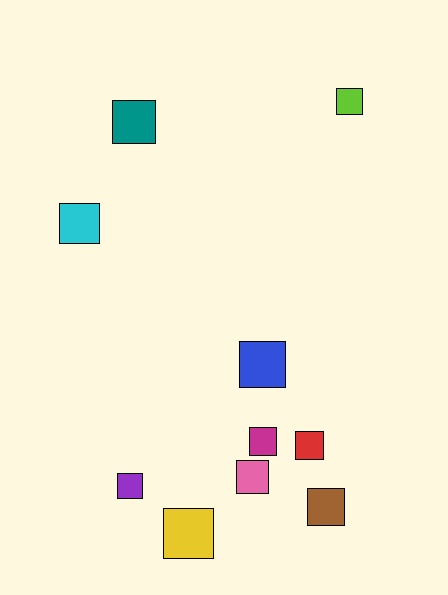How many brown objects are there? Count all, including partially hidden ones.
There is 1 brown object.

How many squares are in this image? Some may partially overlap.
There are 10 squares.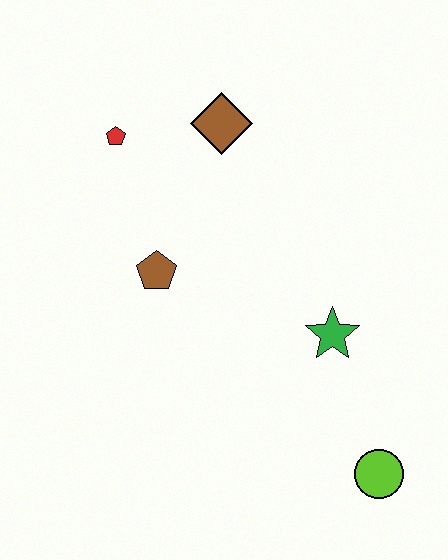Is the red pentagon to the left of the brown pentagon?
Yes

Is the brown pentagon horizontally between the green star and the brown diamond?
No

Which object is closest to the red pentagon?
The brown diamond is closest to the red pentagon.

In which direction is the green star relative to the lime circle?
The green star is above the lime circle.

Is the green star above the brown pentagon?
No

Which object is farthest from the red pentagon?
The lime circle is farthest from the red pentagon.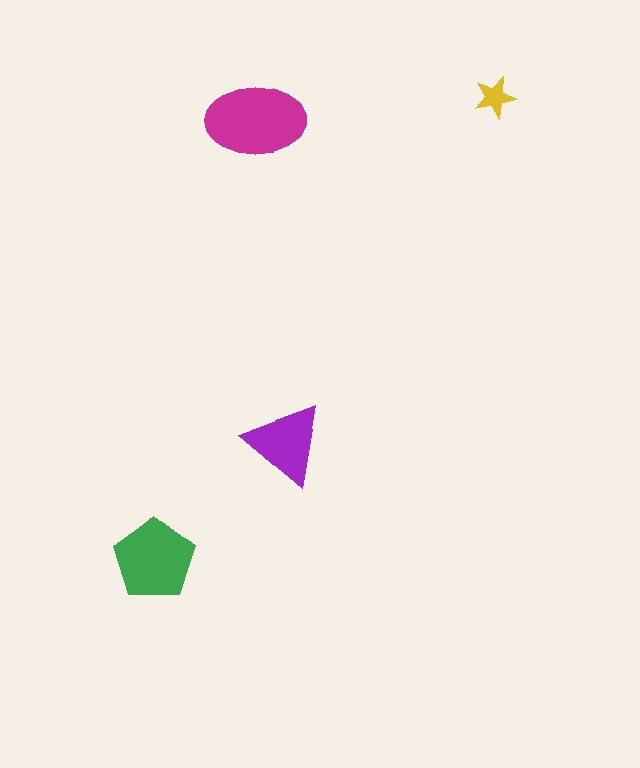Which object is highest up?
The yellow star is topmost.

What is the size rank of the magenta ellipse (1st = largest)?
1st.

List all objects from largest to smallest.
The magenta ellipse, the green pentagon, the purple triangle, the yellow star.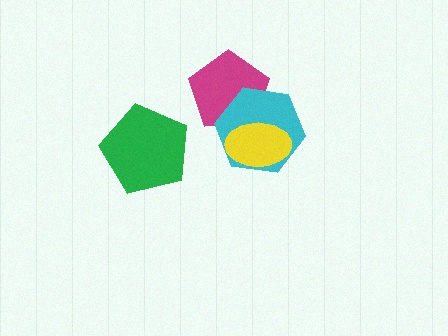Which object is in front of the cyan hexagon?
The yellow ellipse is in front of the cyan hexagon.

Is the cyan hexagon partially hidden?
Yes, it is partially covered by another shape.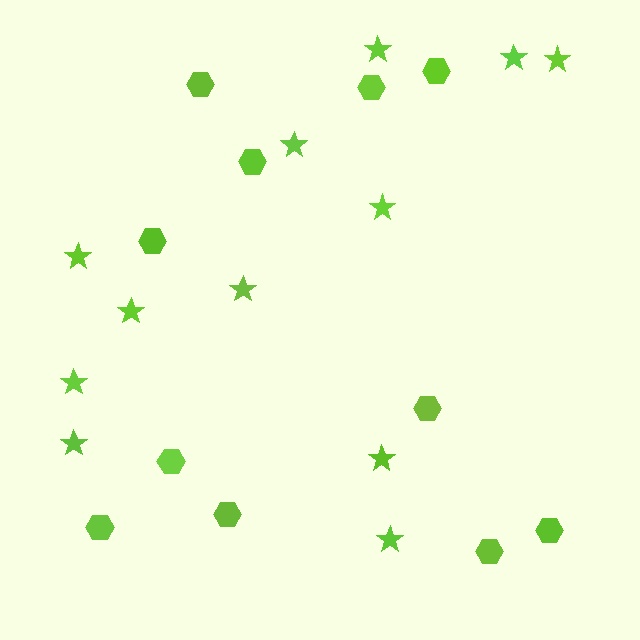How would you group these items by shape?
There are 2 groups: one group of stars (12) and one group of hexagons (11).